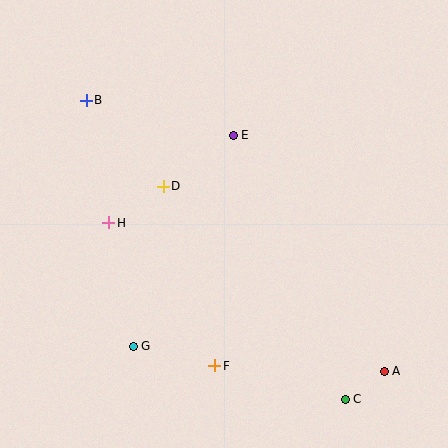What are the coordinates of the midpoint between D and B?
The midpoint between D and B is at (125, 143).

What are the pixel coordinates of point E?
Point E is at (233, 135).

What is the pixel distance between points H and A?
The distance between H and A is 313 pixels.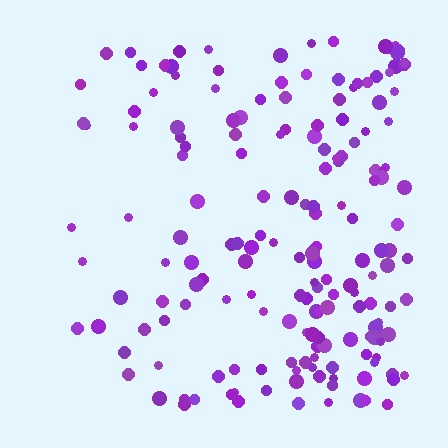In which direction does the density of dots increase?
From left to right, with the right side densest.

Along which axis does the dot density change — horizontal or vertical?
Horizontal.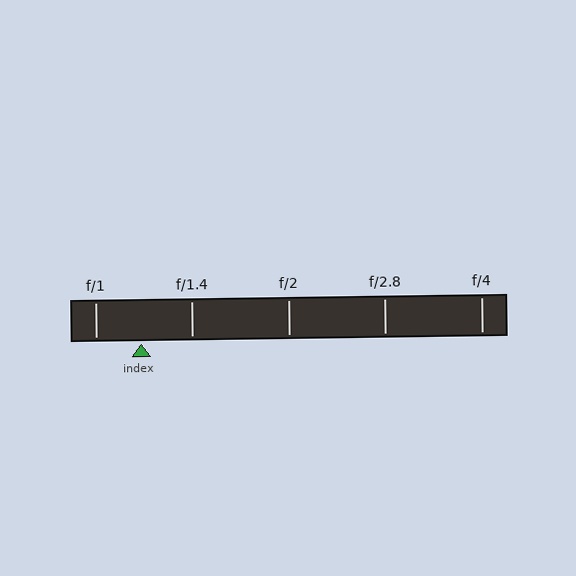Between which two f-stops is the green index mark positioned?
The index mark is between f/1 and f/1.4.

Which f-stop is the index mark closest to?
The index mark is closest to f/1.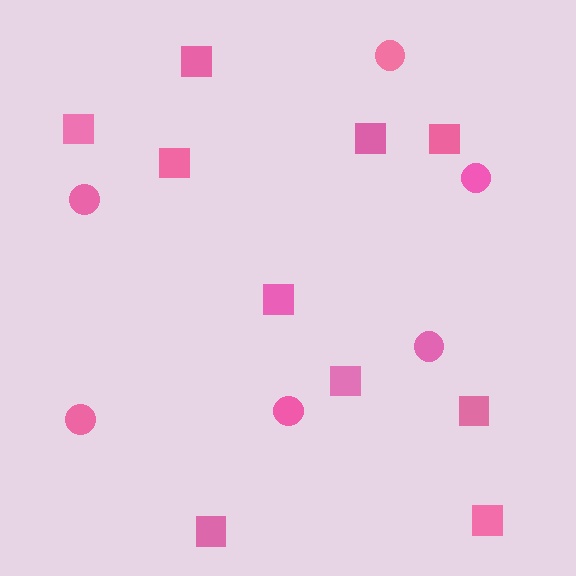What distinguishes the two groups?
There are 2 groups: one group of circles (6) and one group of squares (10).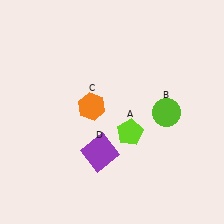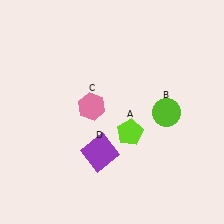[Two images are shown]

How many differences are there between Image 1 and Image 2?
There is 1 difference between the two images.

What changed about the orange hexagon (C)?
In Image 1, C is orange. In Image 2, it changed to pink.